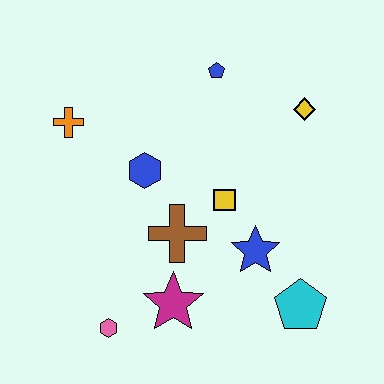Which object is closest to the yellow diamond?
The blue pentagon is closest to the yellow diamond.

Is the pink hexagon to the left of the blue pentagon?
Yes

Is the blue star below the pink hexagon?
No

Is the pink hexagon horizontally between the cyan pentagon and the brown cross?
No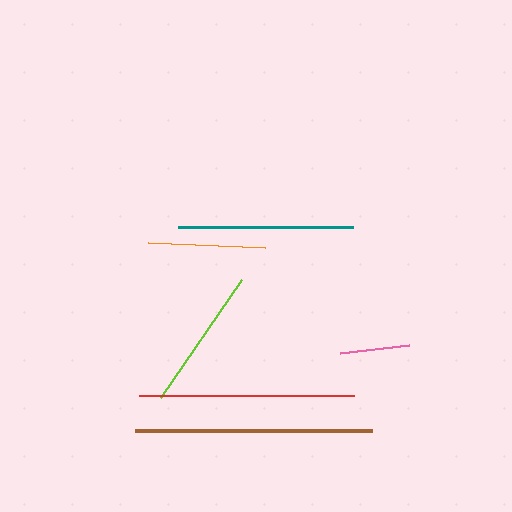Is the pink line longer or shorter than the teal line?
The teal line is longer than the pink line.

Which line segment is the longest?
The brown line is the longest at approximately 236 pixels.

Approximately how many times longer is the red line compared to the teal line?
The red line is approximately 1.2 times the length of the teal line.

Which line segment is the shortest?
The pink line is the shortest at approximately 69 pixels.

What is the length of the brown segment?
The brown segment is approximately 236 pixels long.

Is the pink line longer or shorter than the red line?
The red line is longer than the pink line.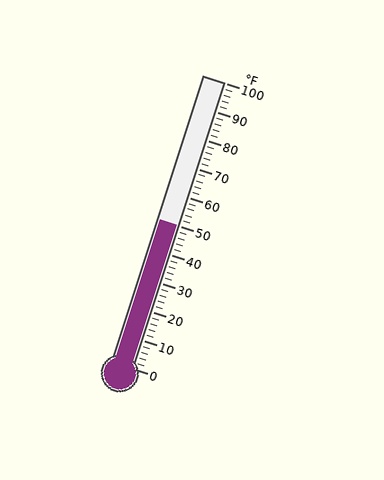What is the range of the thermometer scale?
The thermometer scale ranges from 0°F to 100°F.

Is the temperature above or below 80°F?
The temperature is below 80°F.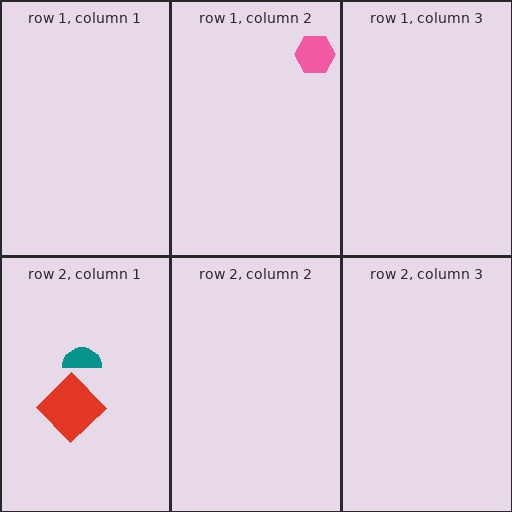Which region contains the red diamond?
The row 2, column 1 region.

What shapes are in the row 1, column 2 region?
The pink hexagon.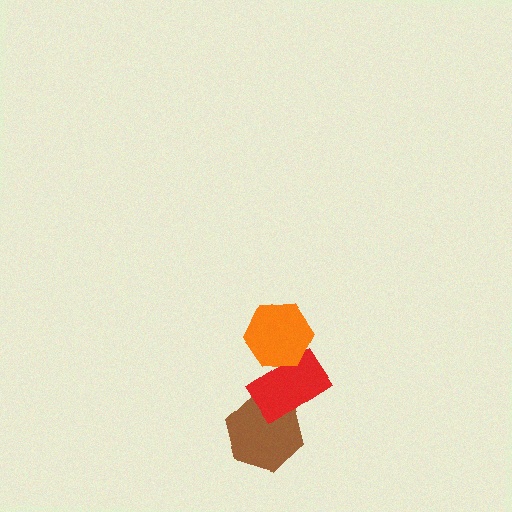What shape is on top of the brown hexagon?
The red rectangle is on top of the brown hexagon.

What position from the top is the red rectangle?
The red rectangle is 2nd from the top.